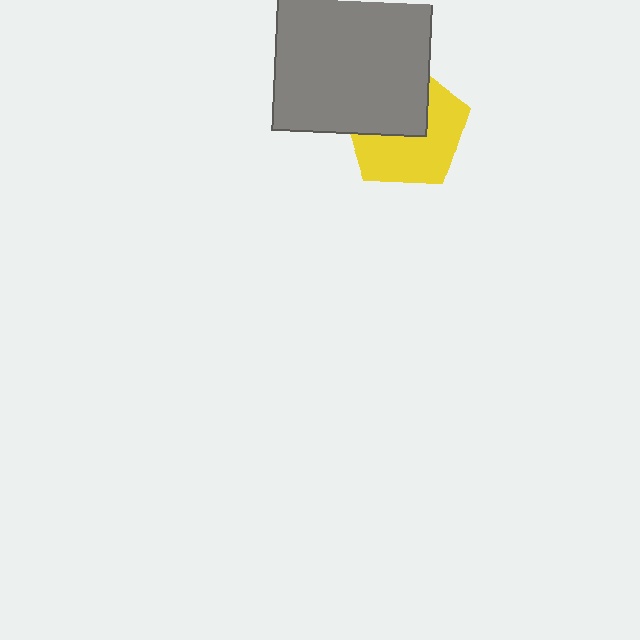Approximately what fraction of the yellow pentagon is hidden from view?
Roughly 45% of the yellow pentagon is hidden behind the gray square.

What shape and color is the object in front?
The object in front is a gray square.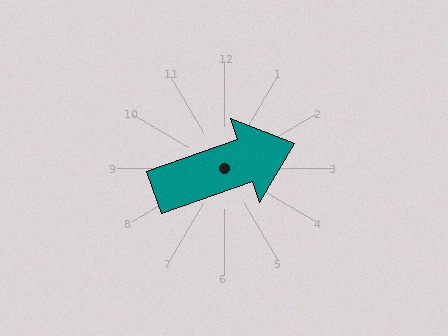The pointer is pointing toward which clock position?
Roughly 2 o'clock.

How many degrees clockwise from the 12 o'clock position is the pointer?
Approximately 71 degrees.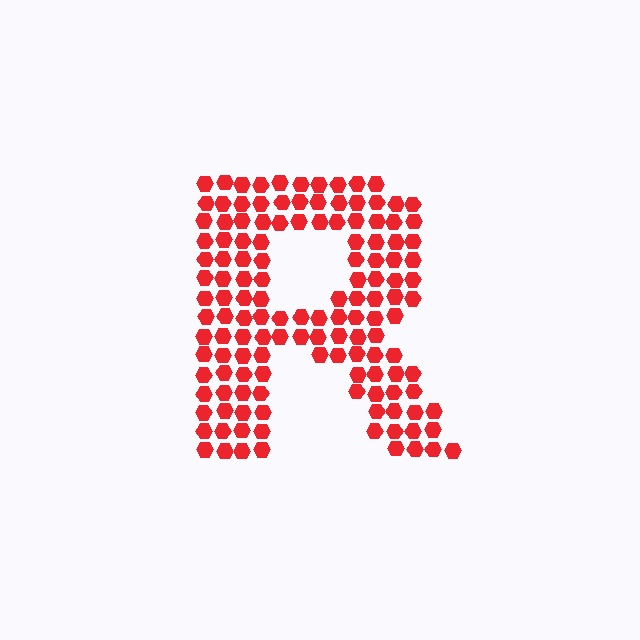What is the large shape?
The large shape is the letter R.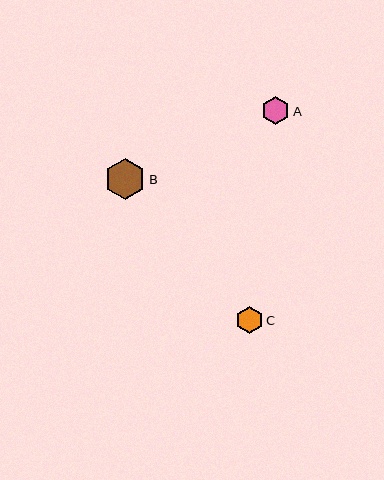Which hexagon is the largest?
Hexagon B is the largest with a size of approximately 41 pixels.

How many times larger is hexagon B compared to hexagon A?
Hexagon B is approximately 1.5 times the size of hexagon A.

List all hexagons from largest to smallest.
From largest to smallest: B, A, C.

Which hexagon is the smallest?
Hexagon C is the smallest with a size of approximately 27 pixels.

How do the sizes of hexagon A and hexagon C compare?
Hexagon A and hexagon C are approximately the same size.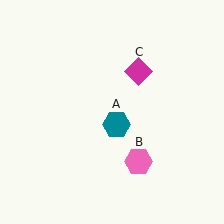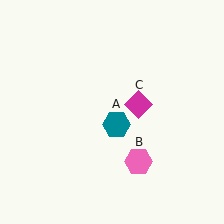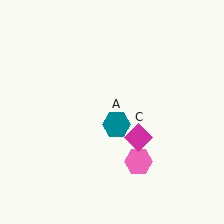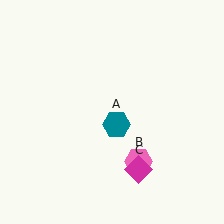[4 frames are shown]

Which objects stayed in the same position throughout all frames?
Teal hexagon (object A) and pink hexagon (object B) remained stationary.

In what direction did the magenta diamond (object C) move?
The magenta diamond (object C) moved down.